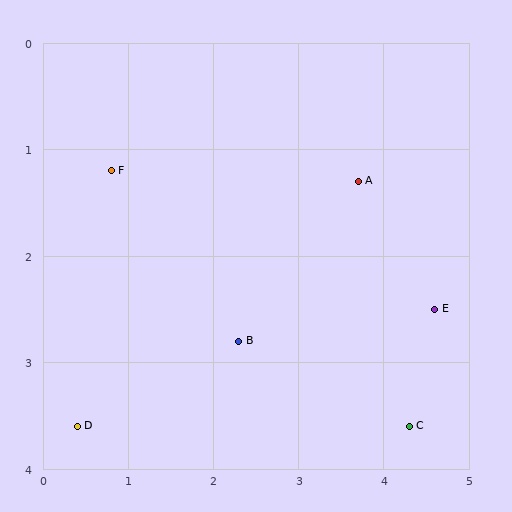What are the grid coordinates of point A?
Point A is at approximately (3.7, 1.3).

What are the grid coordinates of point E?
Point E is at approximately (4.6, 2.5).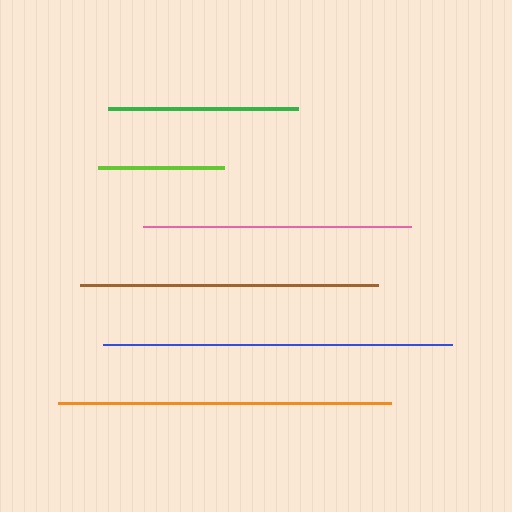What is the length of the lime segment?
The lime segment is approximately 127 pixels long.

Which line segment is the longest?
The blue line is the longest at approximately 349 pixels.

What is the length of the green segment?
The green segment is approximately 190 pixels long.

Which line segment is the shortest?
The lime line is the shortest at approximately 127 pixels.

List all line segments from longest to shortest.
From longest to shortest: blue, orange, brown, pink, green, lime.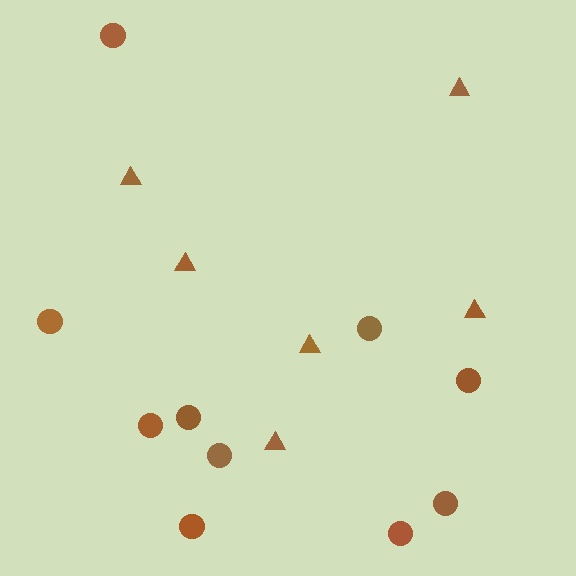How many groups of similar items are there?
There are 2 groups: one group of triangles (6) and one group of circles (10).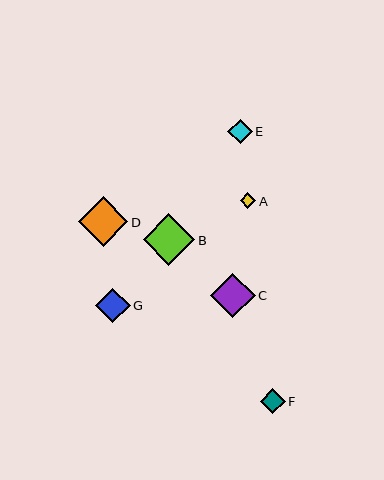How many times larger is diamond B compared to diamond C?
Diamond B is approximately 1.1 times the size of diamond C.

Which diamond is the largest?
Diamond B is the largest with a size of approximately 52 pixels.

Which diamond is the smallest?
Diamond A is the smallest with a size of approximately 16 pixels.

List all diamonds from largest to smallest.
From largest to smallest: B, D, C, G, E, F, A.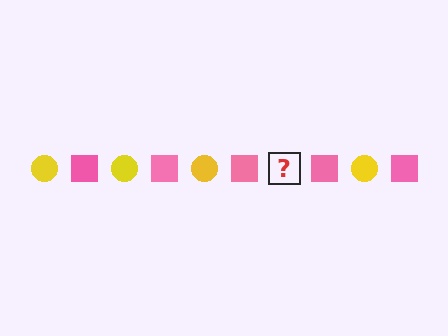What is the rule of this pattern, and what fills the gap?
The rule is that the pattern alternates between yellow circle and pink square. The gap should be filled with a yellow circle.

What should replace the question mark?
The question mark should be replaced with a yellow circle.